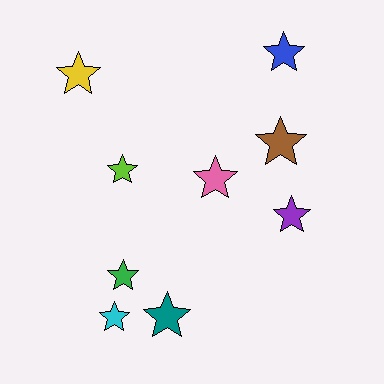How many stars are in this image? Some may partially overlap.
There are 9 stars.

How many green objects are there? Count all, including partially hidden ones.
There is 1 green object.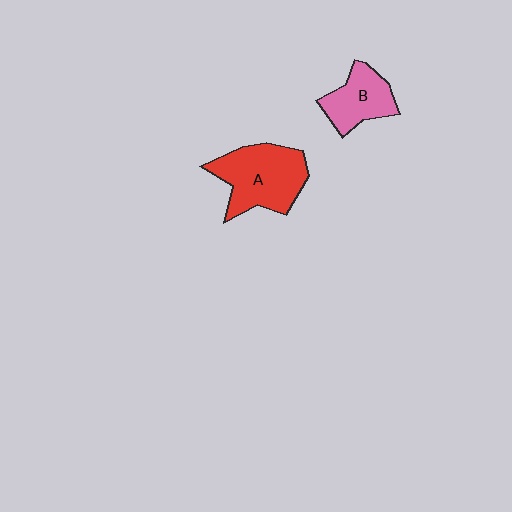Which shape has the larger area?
Shape A (red).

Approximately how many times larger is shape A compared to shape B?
Approximately 1.6 times.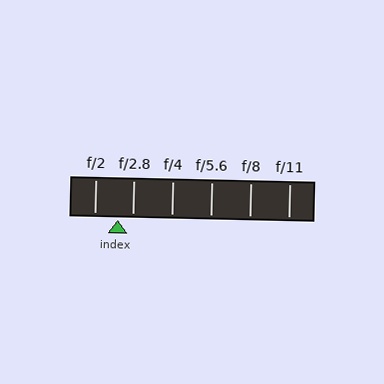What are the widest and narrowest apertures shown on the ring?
The widest aperture shown is f/2 and the narrowest is f/11.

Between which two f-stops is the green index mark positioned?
The index mark is between f/2 and f/2.8.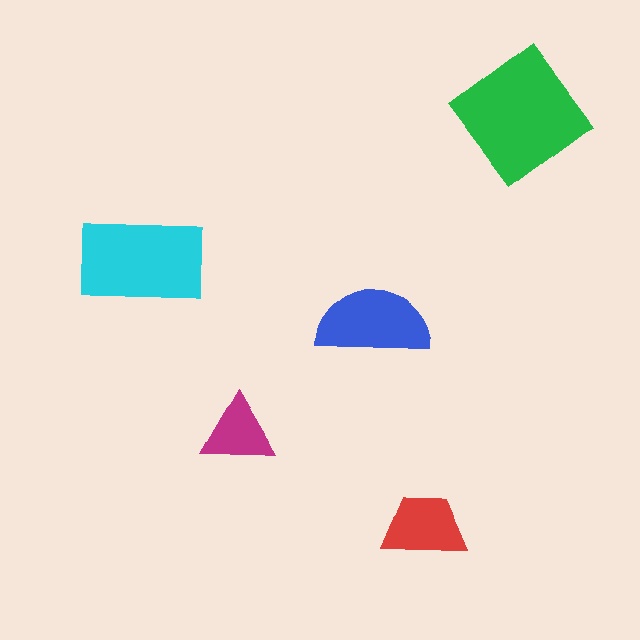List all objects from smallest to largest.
The magenta triangle, the red trapezoid, the blue semicircle, the cyan rectangle, the green diamond.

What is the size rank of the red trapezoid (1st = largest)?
4th.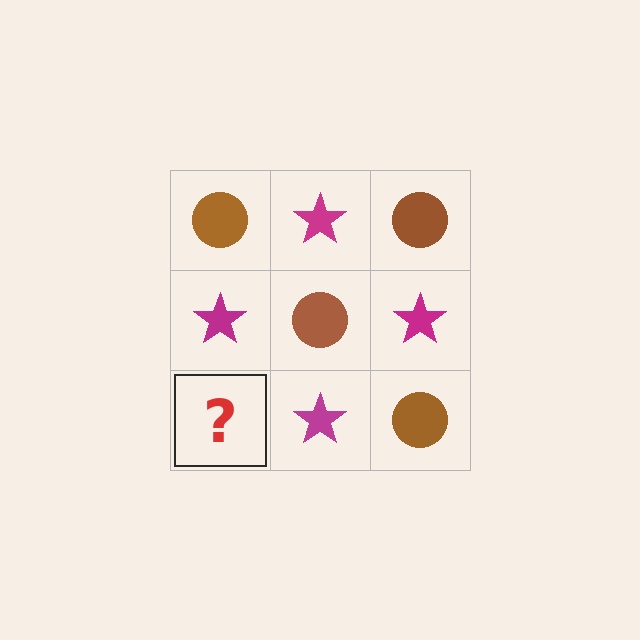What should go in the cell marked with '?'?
The missing cell should contain a brown circle.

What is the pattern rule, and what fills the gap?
The rule is that it alternates brown circle and magenta star in a checkerboard pattern. The gap should be filled with a brown circle.